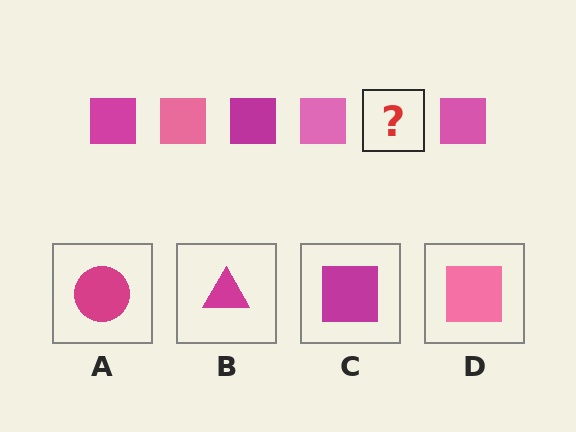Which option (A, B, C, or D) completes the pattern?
C.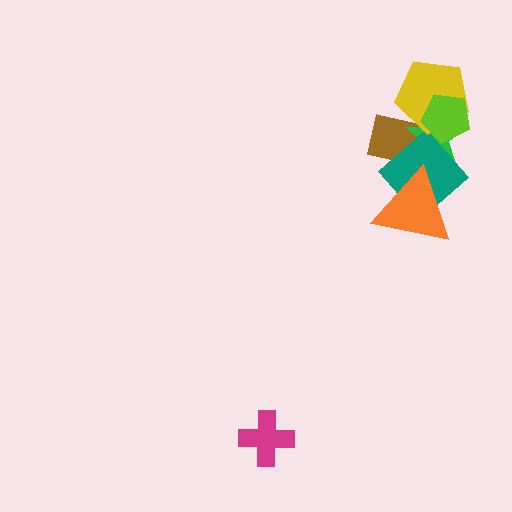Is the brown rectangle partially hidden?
Yes, it is partially covered by another shape.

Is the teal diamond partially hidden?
Yes, it is partially covered by another shape.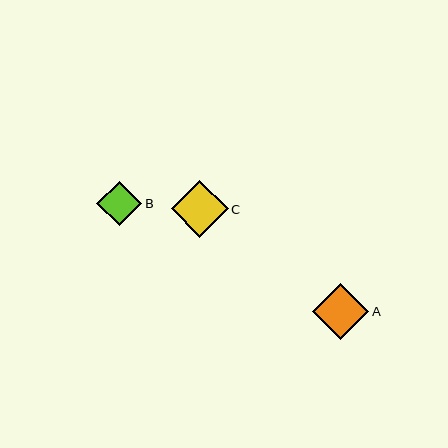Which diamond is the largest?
Diamond C is the largest with a size of approximately 57 pixels.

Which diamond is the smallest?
Diamond B is the smallest with a size of approximately 45 pixels.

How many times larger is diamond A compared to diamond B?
Diamond A is approximately 1.3 times the size of diamond B.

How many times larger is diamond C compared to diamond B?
Diamond C is approximately 1.3 times the size of diamond B.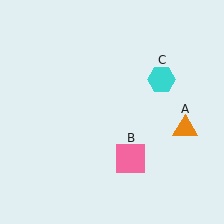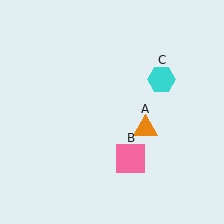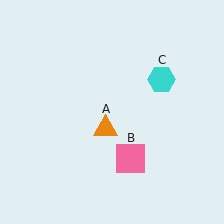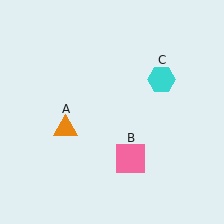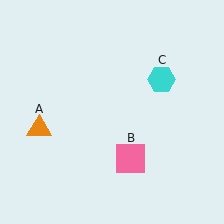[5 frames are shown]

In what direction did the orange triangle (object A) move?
The orange triangle (object A) moved left.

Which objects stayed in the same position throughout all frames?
Pink square (object B) and cyan hexagon (object C) remained stationary.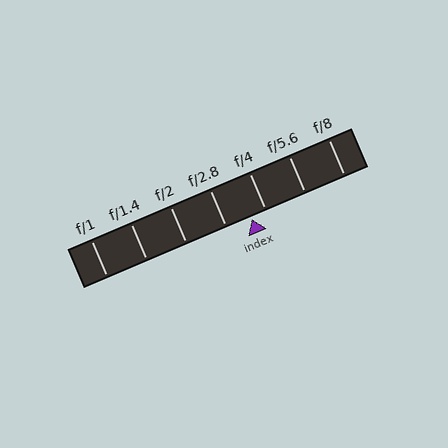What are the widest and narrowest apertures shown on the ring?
The widest aperture shown is f/1 and the narrowest is f/8.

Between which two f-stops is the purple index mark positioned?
The index mark is between f/2.8 and f/4.